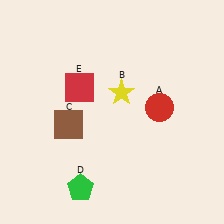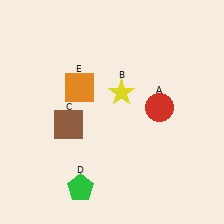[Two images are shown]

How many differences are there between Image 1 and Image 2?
There is 1 difference between the two images.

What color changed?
The square (E) changed from red in Image 1 to orange in Image 2.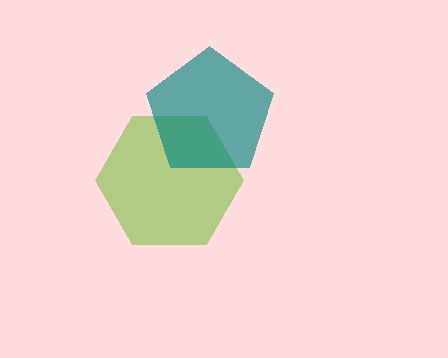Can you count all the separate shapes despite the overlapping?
Yes, there are 2 separate shapes.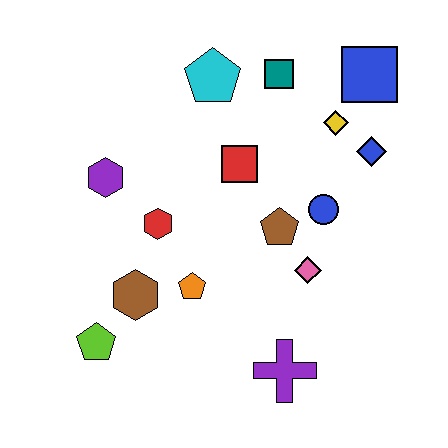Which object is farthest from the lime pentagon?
The blue square is farthest from the lime pentagon.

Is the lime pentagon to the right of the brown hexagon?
No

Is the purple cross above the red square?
No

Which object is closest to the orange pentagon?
The brown hexagon is closest to the orange pentagon.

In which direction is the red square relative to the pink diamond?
The red square is above the pink diamond.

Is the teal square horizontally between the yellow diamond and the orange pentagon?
Yes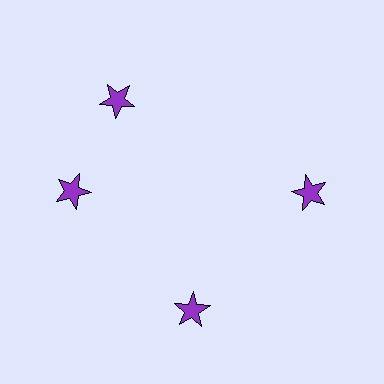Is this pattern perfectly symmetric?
No. The 4 purple stars are arranged in a ring, but one element near the 12 o'clock position is rotated out of alignment along the ring, breaking the 4-fold rotational symmetry.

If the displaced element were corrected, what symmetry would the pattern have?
It would have 4-fold rotational symmetry — the pattern would map onto itself every 90 degrees.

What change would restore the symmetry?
The symmetry would be restored by rotating it back into even spacing with its neighbors so that all 4 stars sit at equal angles and equal distance from the center.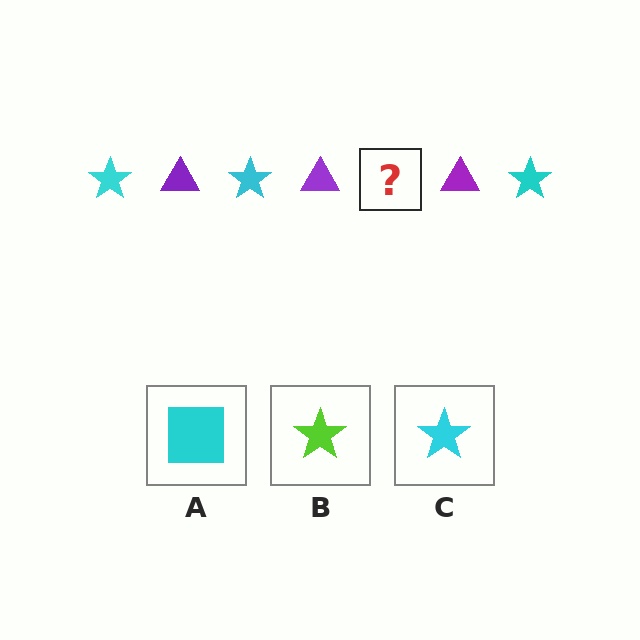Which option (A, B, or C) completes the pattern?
C.